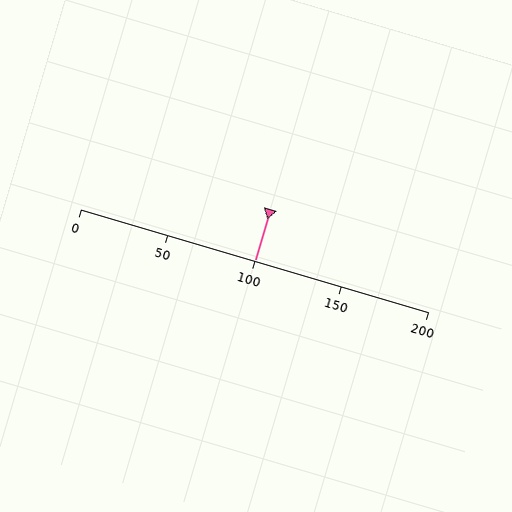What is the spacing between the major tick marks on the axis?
The major ticks are spaced 50 apart.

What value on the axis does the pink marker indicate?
The marker indicates approximately 100.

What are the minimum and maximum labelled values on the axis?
The axis runs from 0 to 200.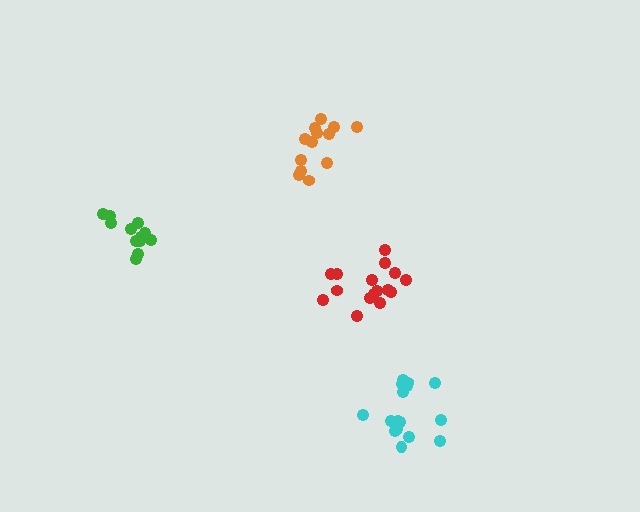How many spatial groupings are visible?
There are 4 spatial groupings.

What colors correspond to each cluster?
The clusters are colored: red, orange, cyan, green.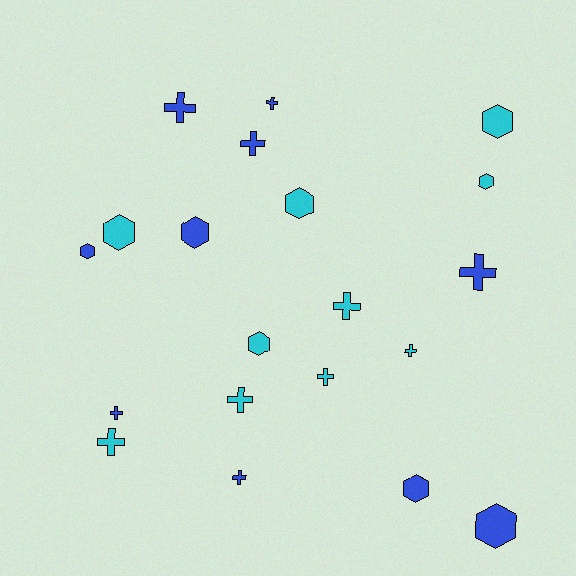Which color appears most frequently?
Blue, with 10 objects.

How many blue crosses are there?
There are 6 blue crosses.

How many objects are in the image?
There are 20 objects.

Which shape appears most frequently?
Cross, with 11 objects.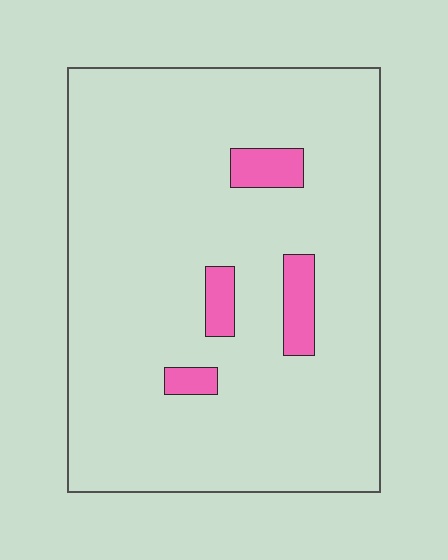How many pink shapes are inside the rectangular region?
4.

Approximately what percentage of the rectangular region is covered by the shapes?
Approximately 5%.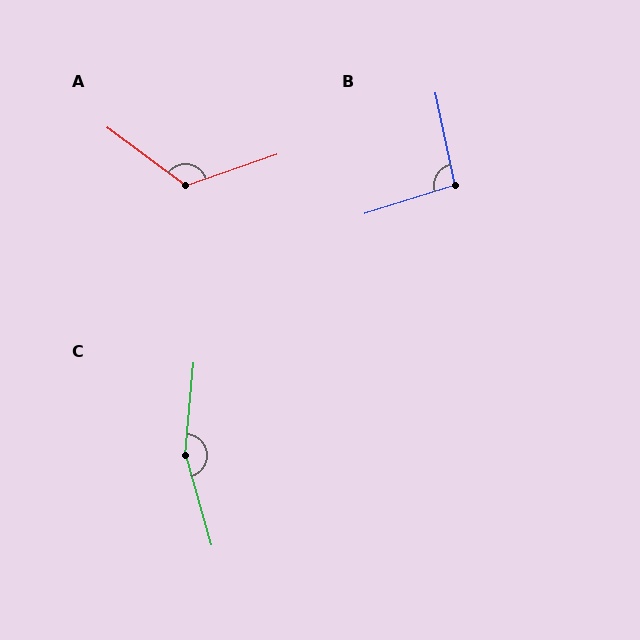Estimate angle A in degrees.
Approximately 124 degrees.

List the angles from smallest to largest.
B (95°), A (124°), C (159°).